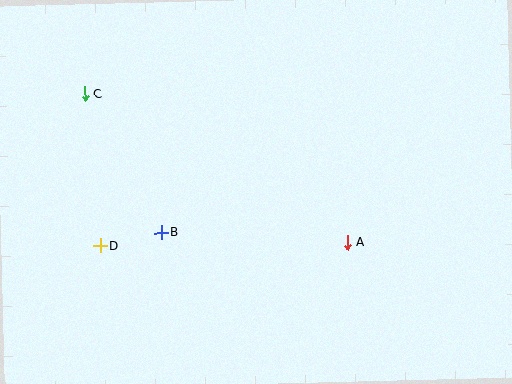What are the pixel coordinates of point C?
Point C is at (85, 94).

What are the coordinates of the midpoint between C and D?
The midpoint between C and D is at (92, 170).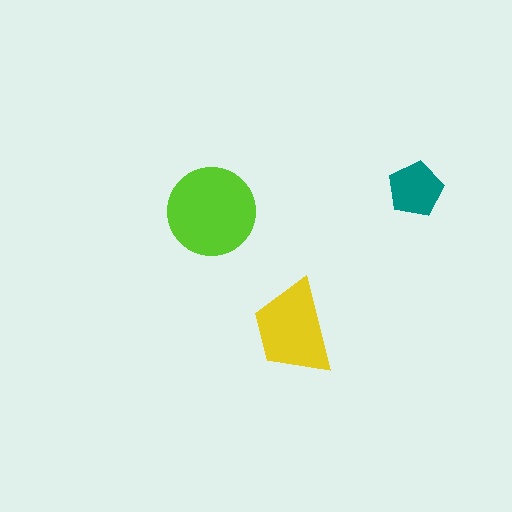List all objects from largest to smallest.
The lime circle, the yellow trapezoid, the teal pentagon.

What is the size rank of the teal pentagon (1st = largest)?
3rd.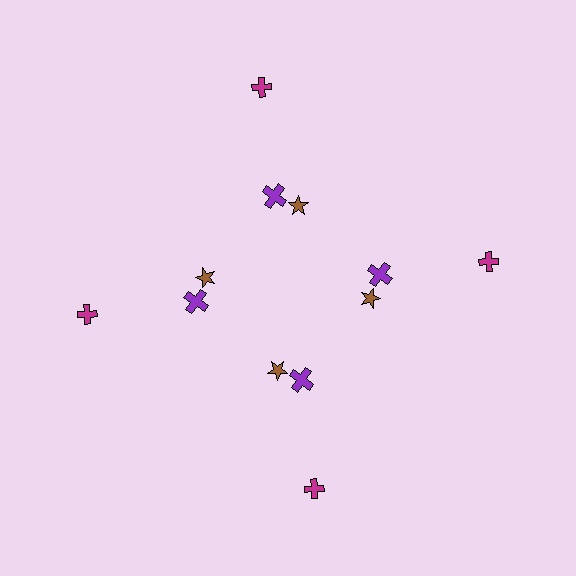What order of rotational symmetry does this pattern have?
This pattern has 4-fold rotational symmetry.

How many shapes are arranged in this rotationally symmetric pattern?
There are 12 shapes, arranged in 4 groups of 3.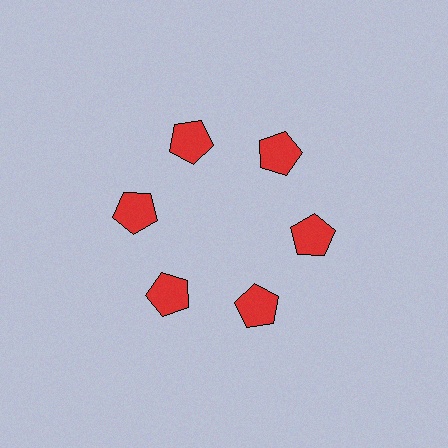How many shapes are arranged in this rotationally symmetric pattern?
There are 6 shapes, arranged in 6 groups of 1.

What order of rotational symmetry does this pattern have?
This pattern has 6-fold rotational symmetry.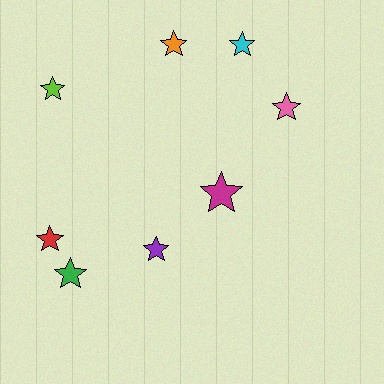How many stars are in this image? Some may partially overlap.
There are 8 stars.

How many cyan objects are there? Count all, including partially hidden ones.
There is 1 cyan object.